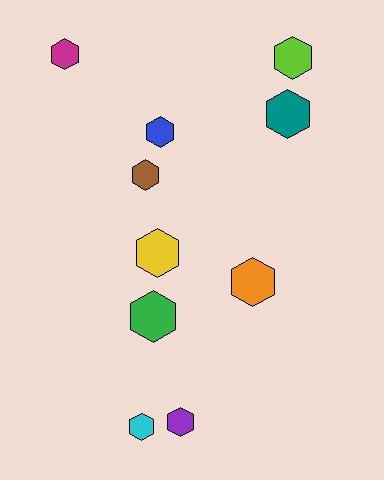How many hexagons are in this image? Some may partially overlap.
There are 10 hexagons.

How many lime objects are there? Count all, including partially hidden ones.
There is 1 lime object.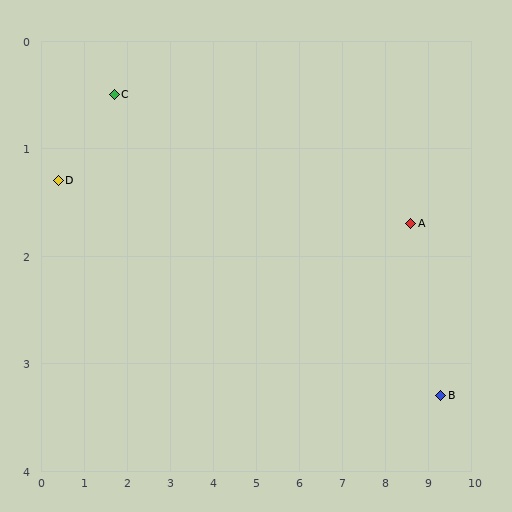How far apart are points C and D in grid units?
Points C and D are about 1.5 grid units apart.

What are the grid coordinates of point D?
Point D is at approximately (0.4, 1.3).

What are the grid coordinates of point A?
Point A is at approximately (8.6, 1.7).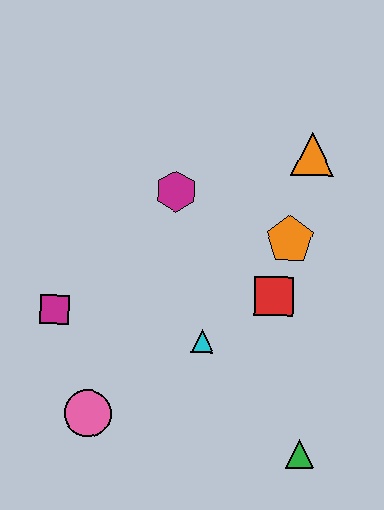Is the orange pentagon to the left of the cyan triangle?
No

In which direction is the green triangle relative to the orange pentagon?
The green triangle is below the orange pentagon.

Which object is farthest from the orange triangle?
The pink circle is farthest from the orange triangle.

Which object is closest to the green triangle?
The cyan triangle is closest to the green triangle.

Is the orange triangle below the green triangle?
No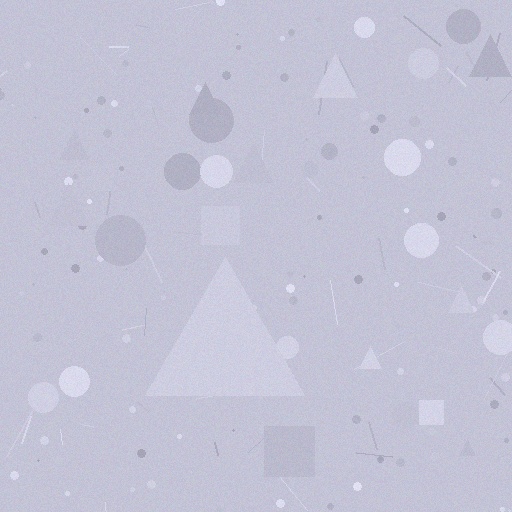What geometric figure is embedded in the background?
A triangle is embedded in the background.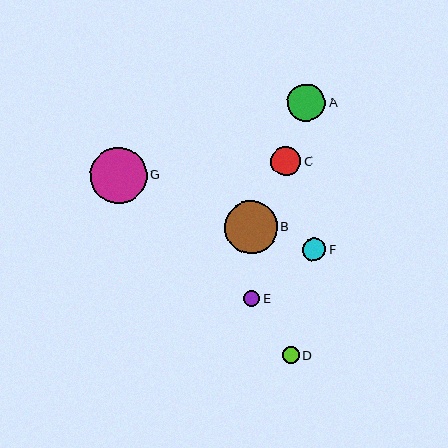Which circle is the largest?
Circle G is the largest with a size of approximately 56 pixels.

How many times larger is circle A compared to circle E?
Circle A is approximately 2.3 times the size of circle E.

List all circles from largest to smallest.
From largest to smallest: G, B, A, C, F, D, E.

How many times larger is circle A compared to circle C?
Circle A is approximately 1.3 times the size of circle C.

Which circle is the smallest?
Circle E is the smallest with a size of approximately 16 pixels.